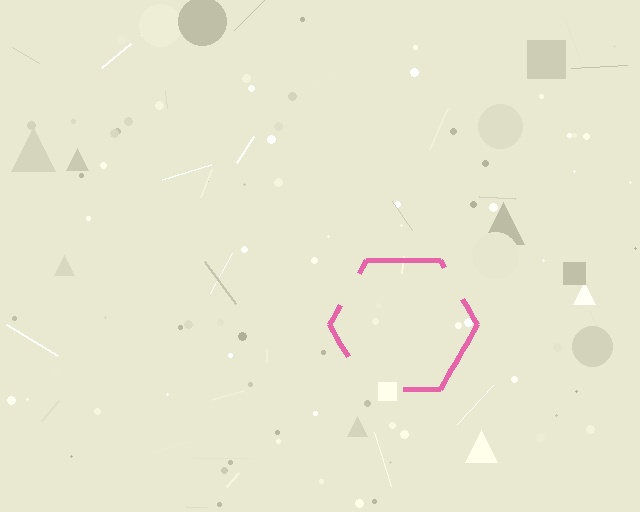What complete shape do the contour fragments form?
The contour fragments form a hexagon.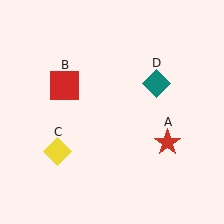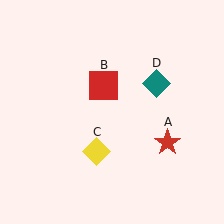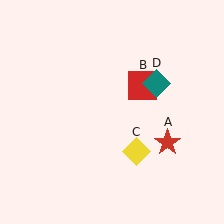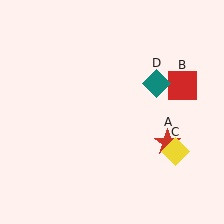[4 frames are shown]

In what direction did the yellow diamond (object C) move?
The yellow diamond (object C) moved right.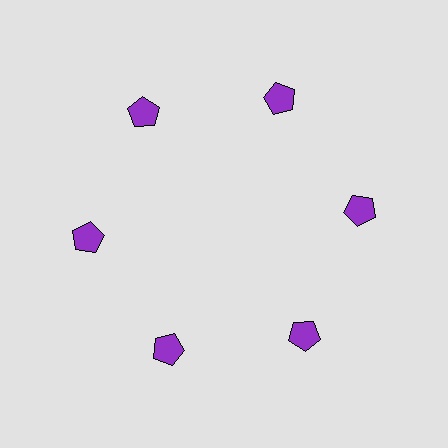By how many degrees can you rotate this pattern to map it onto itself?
The pattern maps onto itself every 60 degrees of rotation.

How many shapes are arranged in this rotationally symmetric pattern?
There are 6 shapes, arranged in 6 groups of 1.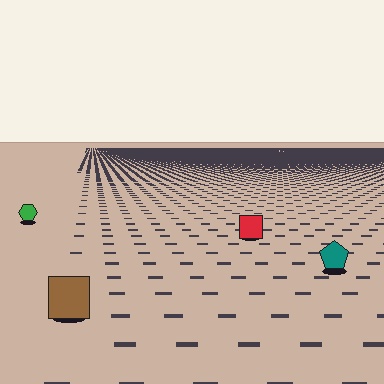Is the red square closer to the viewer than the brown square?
No. The brown square is closer — you can tell from the texture gradient: the ground texture is coarser near it.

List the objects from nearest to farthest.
From nearest to farthest: the brown square, the teal pentagon, the red square, the green hexagon.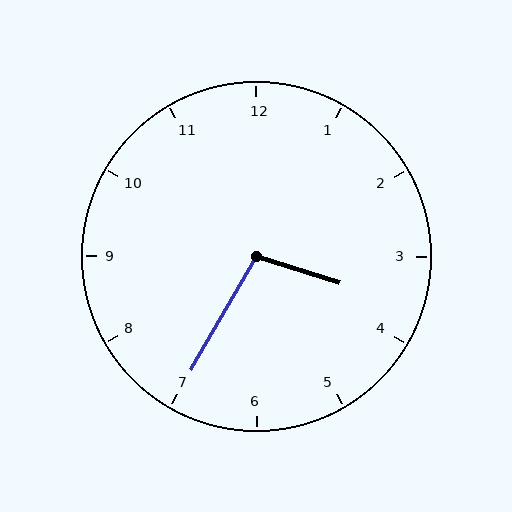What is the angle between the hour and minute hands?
Approximately 102 degrees.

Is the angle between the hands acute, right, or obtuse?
It is obtuse.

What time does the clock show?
3:35.